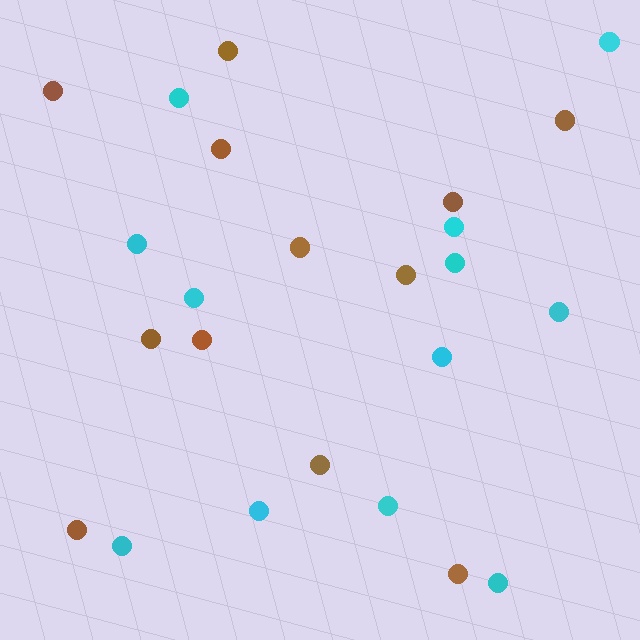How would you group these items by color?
There are 2 groups: one group of brown circles (12) and one group of cyan circles (12).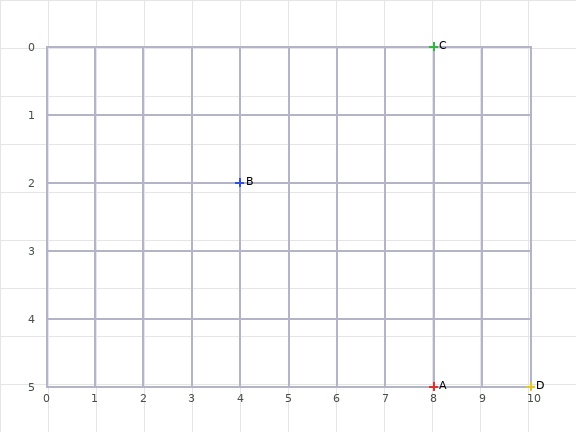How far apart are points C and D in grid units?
Points C and D are 2 columns and 5 rows apart (about 5.4 grid units diagonally).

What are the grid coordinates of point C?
Point C is at grid coordinates (8, 0).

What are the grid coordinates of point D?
Point D is at grid coordinates (10, 5).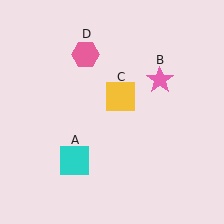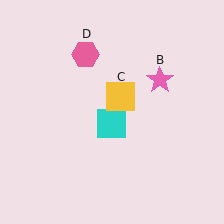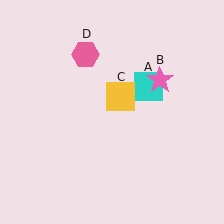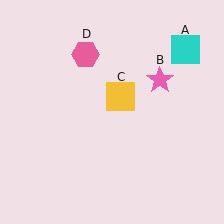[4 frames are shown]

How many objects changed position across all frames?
1 object changed position: cyan square (object A).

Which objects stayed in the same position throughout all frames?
Pink star (object B) and yellow square (object C) and pink hexagon (object D) remained stationary.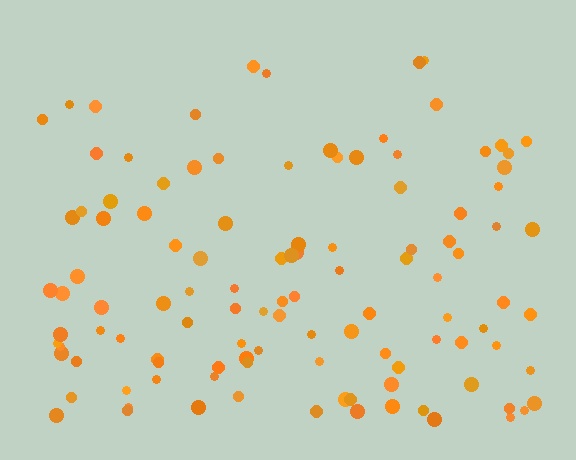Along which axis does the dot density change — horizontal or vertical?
Vertical.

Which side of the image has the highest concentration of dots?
The bottom.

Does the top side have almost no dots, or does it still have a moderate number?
Still a moderate number, just noticeably fewer than the bottom.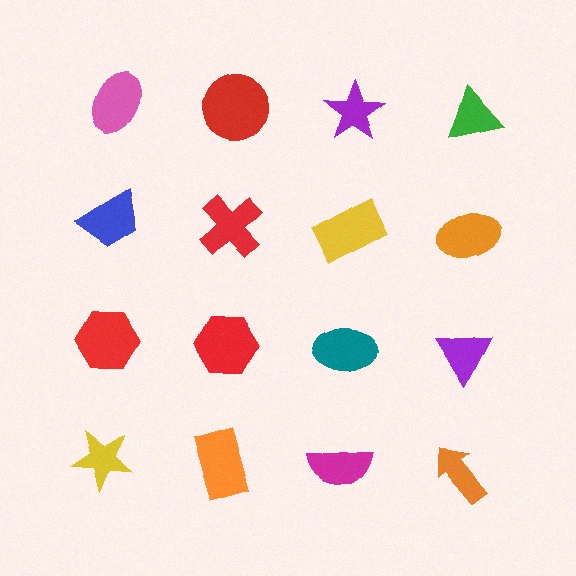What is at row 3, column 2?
A red hexagon.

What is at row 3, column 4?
A purple triangle.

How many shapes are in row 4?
4 shapes.